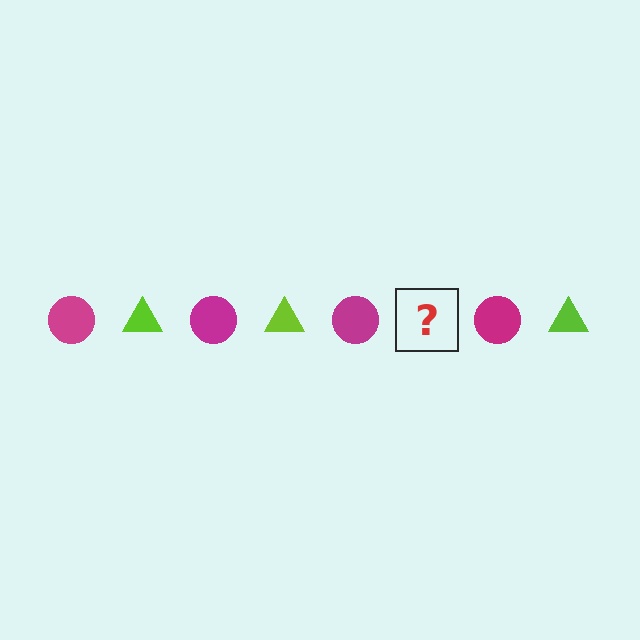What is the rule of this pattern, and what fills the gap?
The rule is that the pattern alternates between magenta circle and lime triangle. The gap should be filled with a lime triangle.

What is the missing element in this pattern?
The missing element is a lime triangle.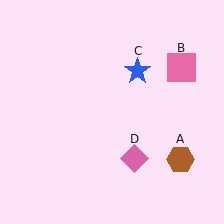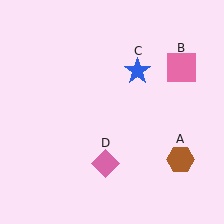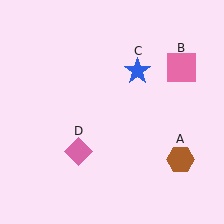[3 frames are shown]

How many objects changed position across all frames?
1 object changed position: pink diamond (object D).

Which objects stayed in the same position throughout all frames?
Brown hexagon (object A) and pink square (object B) and blue star (object C) remained stationary.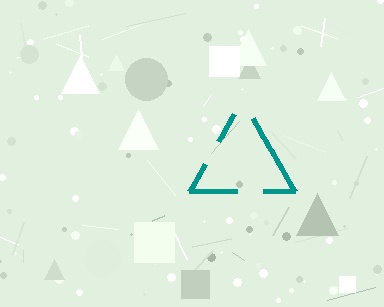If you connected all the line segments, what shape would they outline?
They would outline a triangle.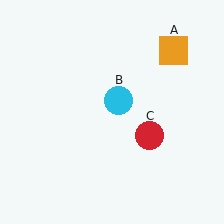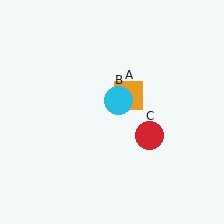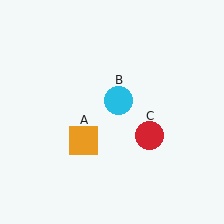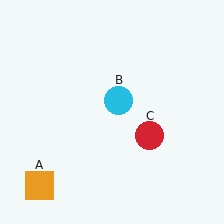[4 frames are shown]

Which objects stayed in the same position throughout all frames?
Cyan circle (object B) and red circle (object C) remained stationary.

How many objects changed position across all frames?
1 object changed position: orange square (object A).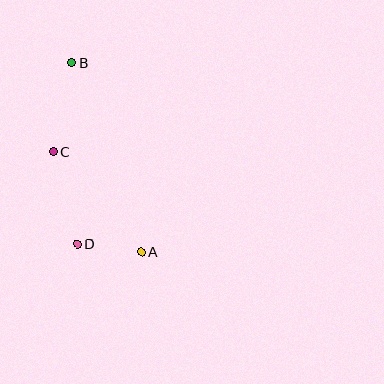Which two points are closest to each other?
Points A and D are closest to each other.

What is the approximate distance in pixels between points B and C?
The distance between B and C is approximately 91 pixels.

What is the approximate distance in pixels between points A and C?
The distance between A and C is approximately 133 pixels.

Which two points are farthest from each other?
Points A and B are farthest from each other.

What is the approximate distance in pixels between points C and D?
The distance between C and D is approximately 95 pixels.